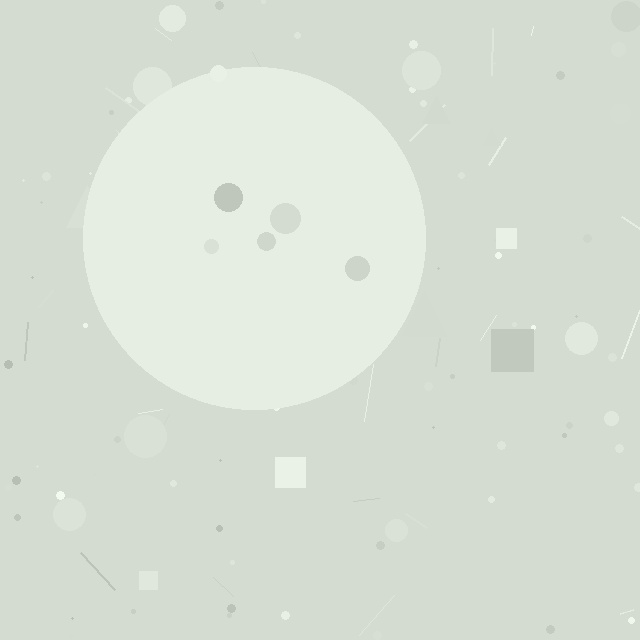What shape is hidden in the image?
A circle is hidden in the image.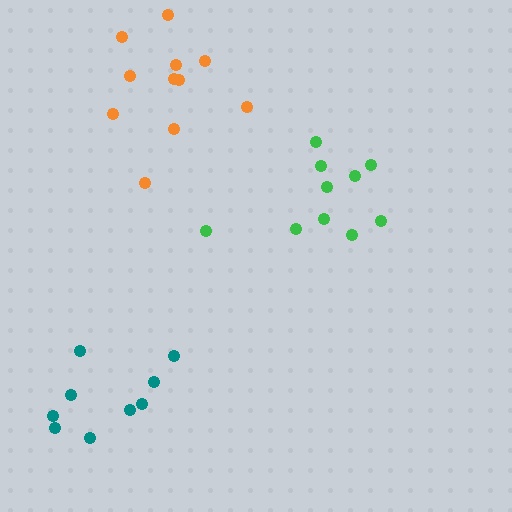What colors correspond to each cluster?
The clusters are colored: orange, green, teal.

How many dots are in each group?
Group 1: 11 dots, Group 2: 10 dots, Group 3: 9 dots (30 total).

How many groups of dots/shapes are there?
There are 3 groups.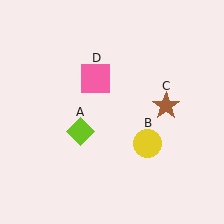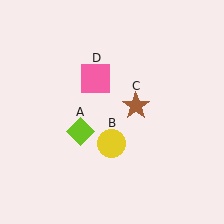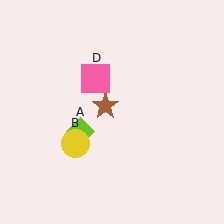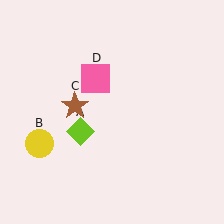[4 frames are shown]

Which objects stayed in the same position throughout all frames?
Lime diamond (object A) and pink square (object D) remained stationary.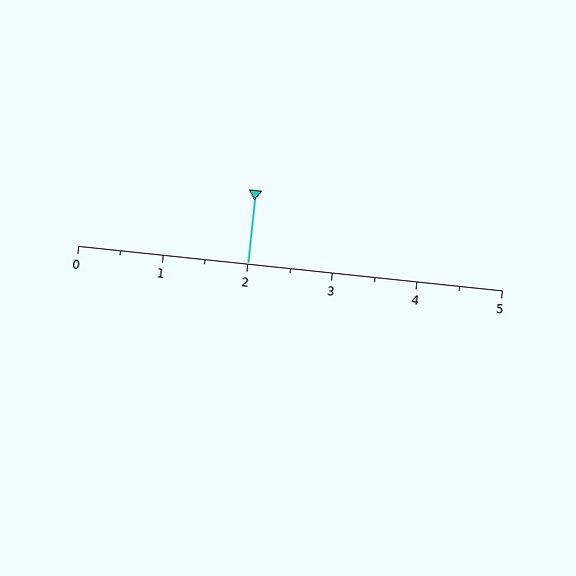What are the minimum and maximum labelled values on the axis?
The axis runs from 0 to 5.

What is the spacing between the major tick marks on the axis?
The major ticks are spaced 1 apart.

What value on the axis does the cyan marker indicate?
The marker indicates approximately 2.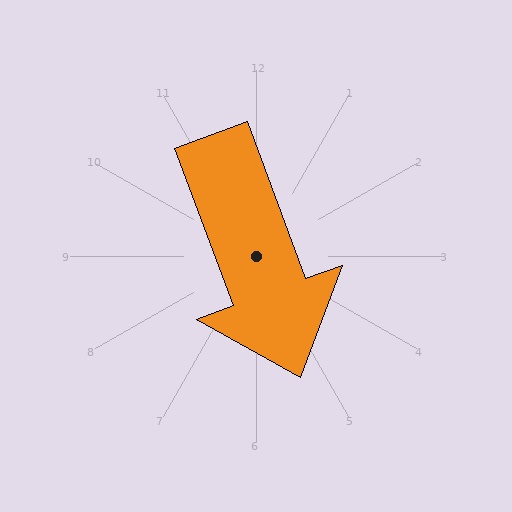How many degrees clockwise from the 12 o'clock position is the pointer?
Approximately 160 degrees.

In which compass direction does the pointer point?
South.